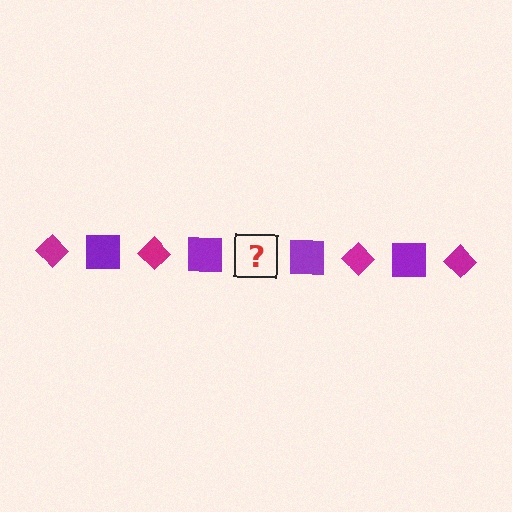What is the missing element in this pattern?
The missing element is a magenta diamond.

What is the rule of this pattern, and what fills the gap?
The rule is that the pattern alternates between magenta diamond and purple square. The gap should be filled with a magenta diamond.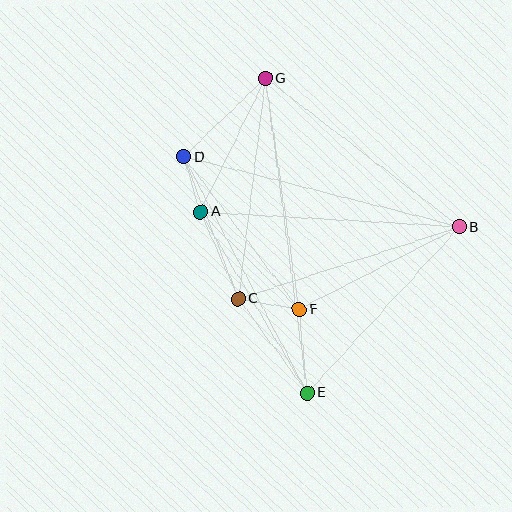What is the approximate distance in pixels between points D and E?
The distance between D and E is approximately 266 pixels.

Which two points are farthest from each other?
Points E and G are farthest from each other.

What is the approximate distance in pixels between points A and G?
The distance between A and G is approximately 148 pixels.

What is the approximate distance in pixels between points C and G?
The distance between C and G is approximately 222 pixels.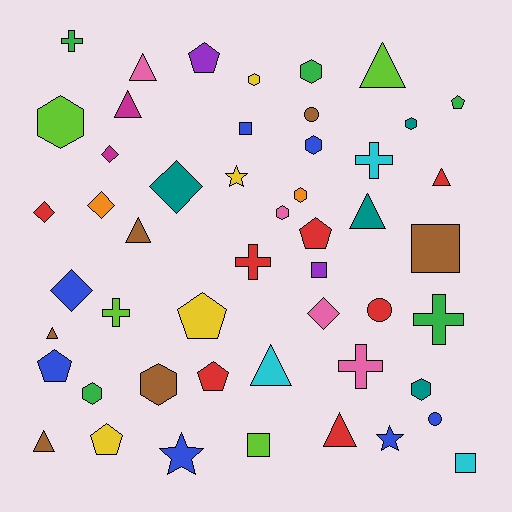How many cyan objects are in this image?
There are 3 cyan objects.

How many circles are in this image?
There are 3 circles.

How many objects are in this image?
There are 50 objects.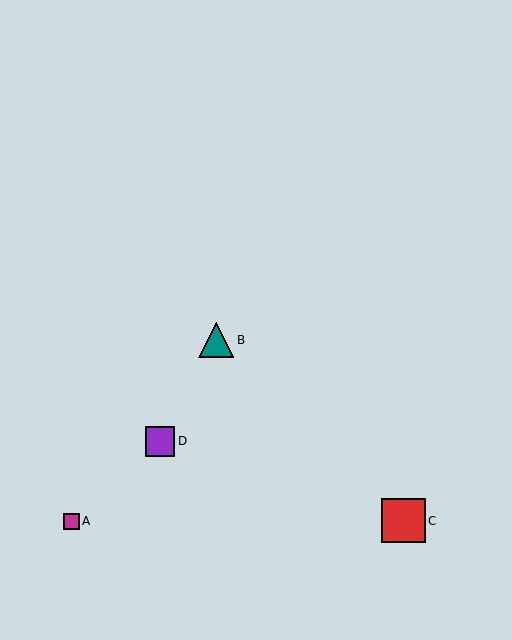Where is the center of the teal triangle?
The center of the teal triangle is at (216, 340).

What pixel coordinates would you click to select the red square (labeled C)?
Click at (403, 521) to select the red square C.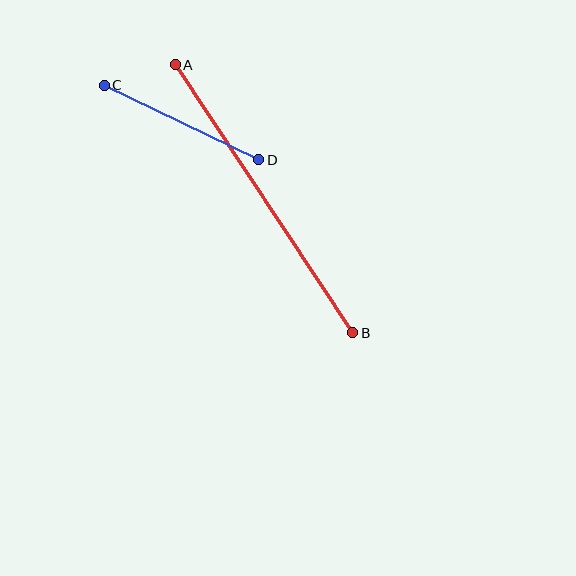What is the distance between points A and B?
The distance is approximately 321 pixels.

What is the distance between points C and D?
The distance is approximately 171 pixels.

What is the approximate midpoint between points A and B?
The midpoint is at approximately (264, 199) pixels.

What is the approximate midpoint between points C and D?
The midpoint is at approximately (181, 122) pixels.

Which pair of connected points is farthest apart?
Points A and B are farthest apart.